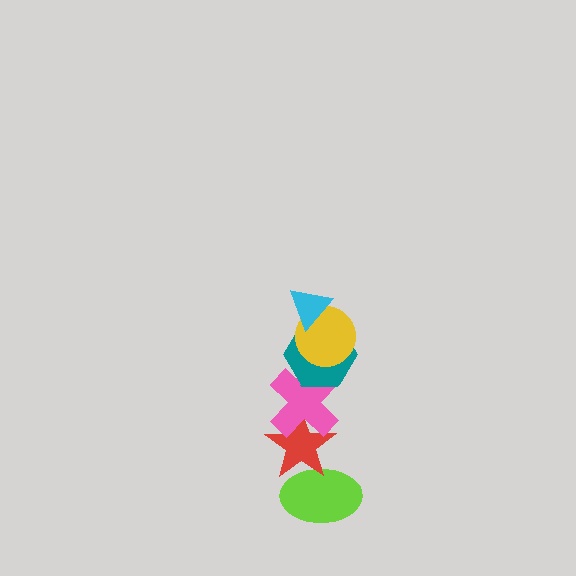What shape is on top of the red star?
The pink cross is on top of the red star.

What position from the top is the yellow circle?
The yellow circle is 2nd from the top.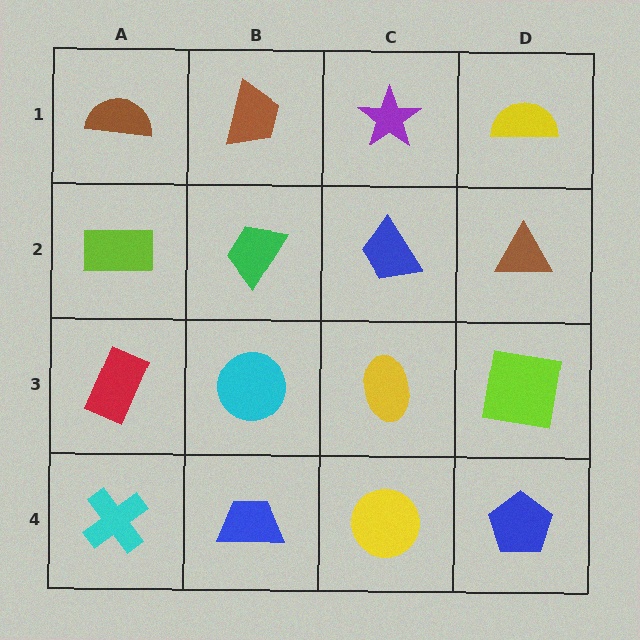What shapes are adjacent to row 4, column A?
A red rectangle (row 3, column A), a blue trapezoid (row 4, column B).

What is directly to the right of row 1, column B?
A purple star.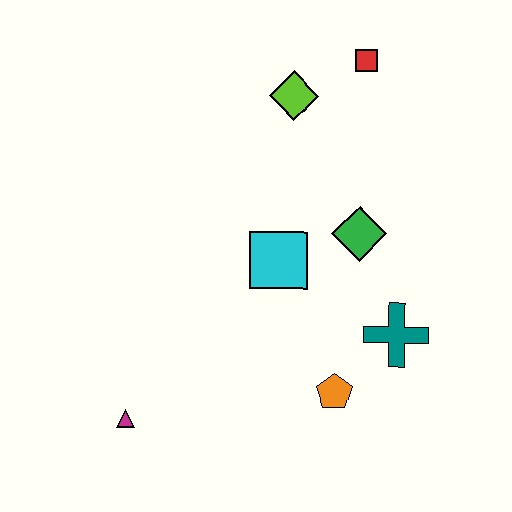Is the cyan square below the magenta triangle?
No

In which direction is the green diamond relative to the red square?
The green diamond is below the red square.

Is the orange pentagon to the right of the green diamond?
No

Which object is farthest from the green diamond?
The magenta triangle is farthest from the green diamond.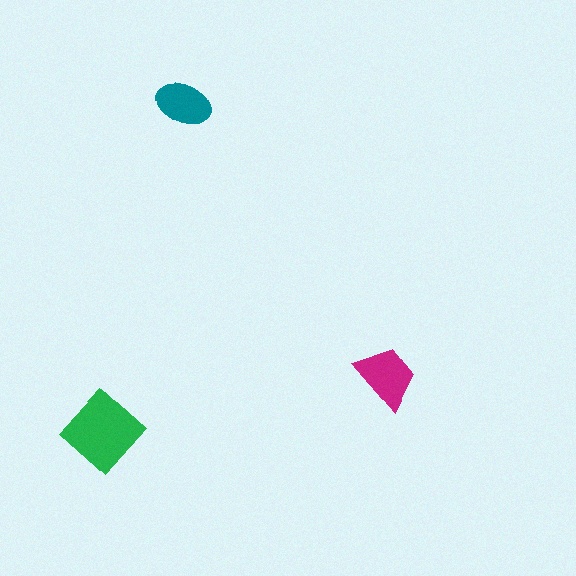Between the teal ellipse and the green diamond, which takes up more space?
The green diamond.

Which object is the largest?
The green diamond.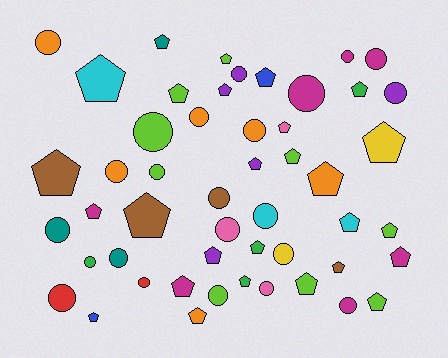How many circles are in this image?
There are 23 circles.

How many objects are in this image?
There are 50 objects.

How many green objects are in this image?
There are 4 green objects.